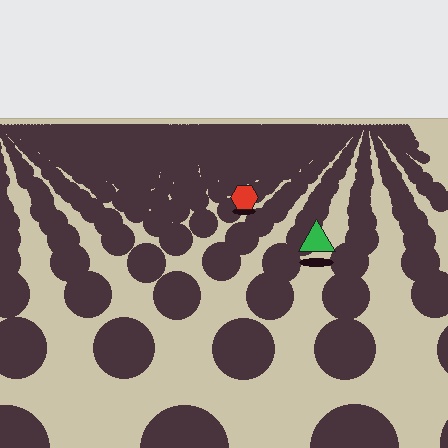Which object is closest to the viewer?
The green triangle is closest. The texture marks near it are larger and more spread out.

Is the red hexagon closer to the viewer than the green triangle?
No. The green triangle is closer — you can tell from the texture gradient: the ground texture is coarser near it.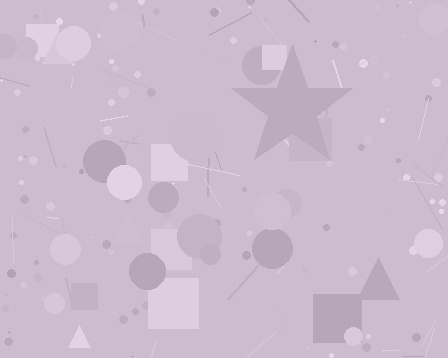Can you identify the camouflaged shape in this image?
The camouflaged shape is a star.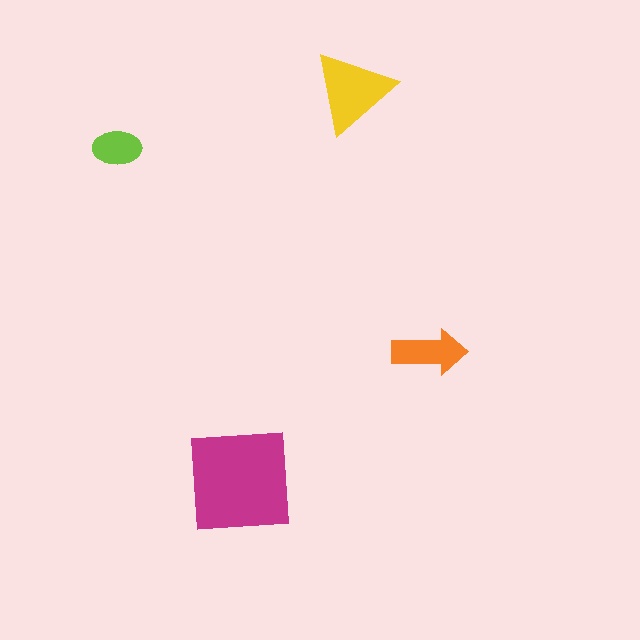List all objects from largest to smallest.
The magenta square, the yellow triangle, the orange arrow, the lime ellipse.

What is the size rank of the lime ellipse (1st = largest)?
4th.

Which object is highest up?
The yellow triangle is topmost.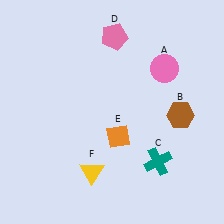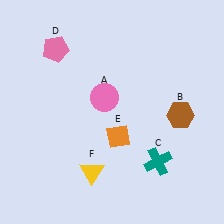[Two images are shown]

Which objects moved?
The objects that moved are: the pink circle (A), the pink pentagon (D).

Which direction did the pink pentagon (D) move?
The pink pentagon (D) moved left.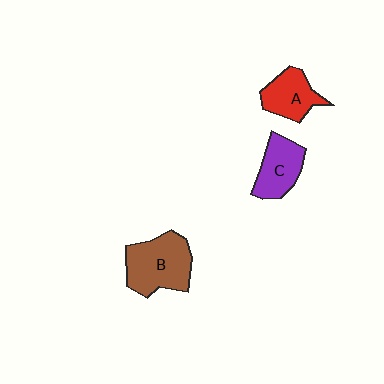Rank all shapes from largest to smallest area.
From largest to smallest: B (brown), C (purple), A (red).